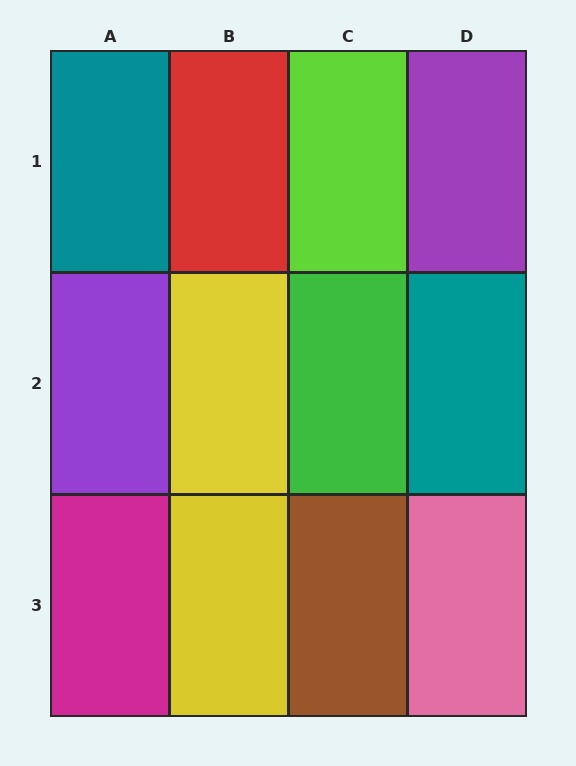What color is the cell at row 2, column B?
Yellow.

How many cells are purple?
2 cells are purple.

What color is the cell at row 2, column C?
Green.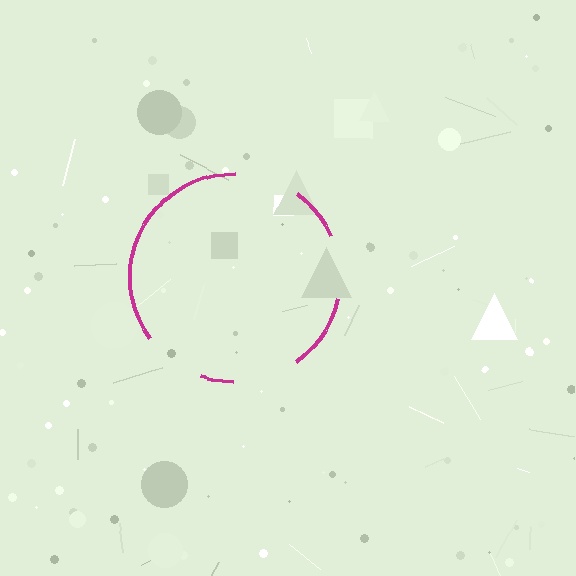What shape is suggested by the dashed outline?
The dashed outline suggests a circle.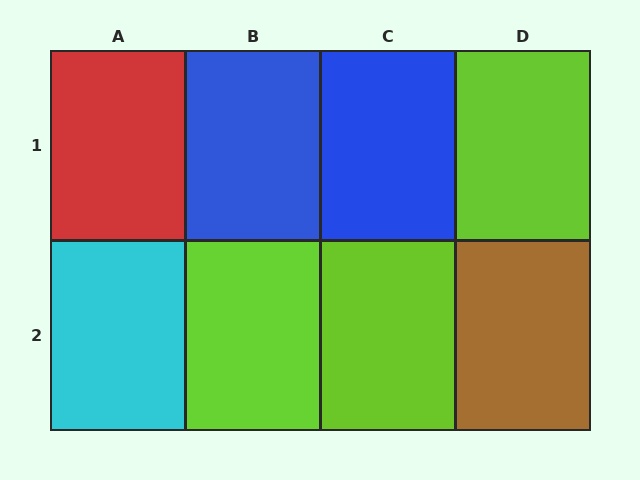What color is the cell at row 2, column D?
Brown.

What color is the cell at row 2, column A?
Cyan.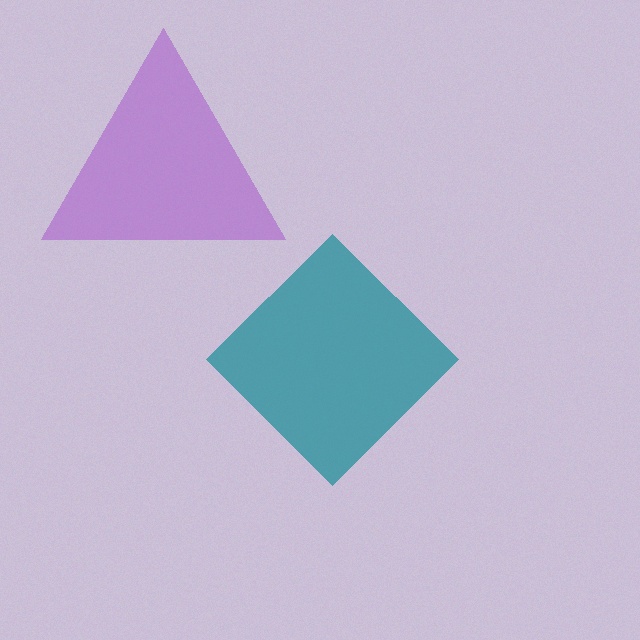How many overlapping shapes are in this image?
There are 2 overlapping shapes in the image.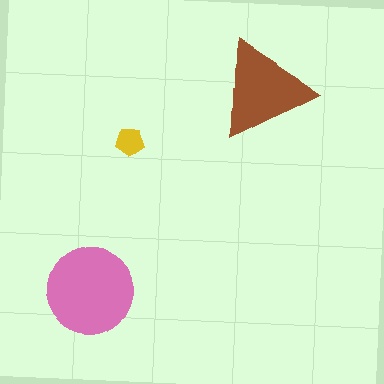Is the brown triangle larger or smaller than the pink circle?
Smaller.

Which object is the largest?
The pink circle.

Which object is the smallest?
The yellow pentagon.